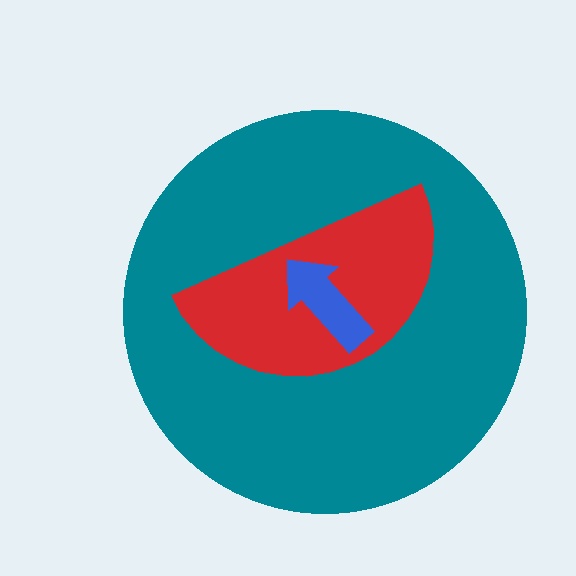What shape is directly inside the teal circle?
The red semicircle.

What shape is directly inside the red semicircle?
The blue arrow.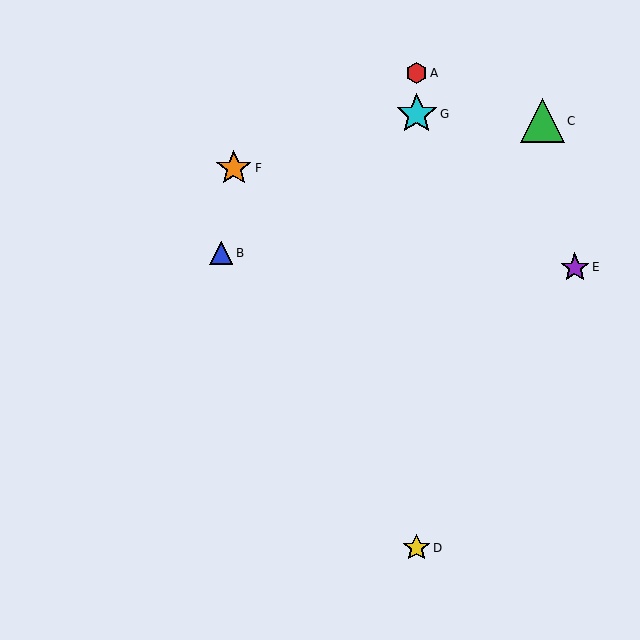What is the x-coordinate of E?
Object E is at x≈575.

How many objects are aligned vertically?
3 objects (A, D, G) are aligned vertically.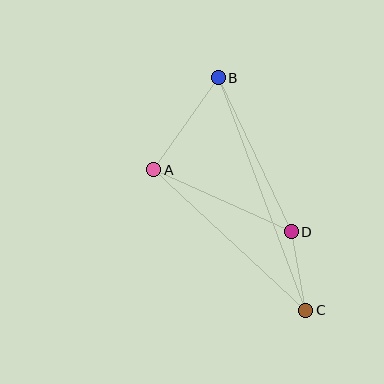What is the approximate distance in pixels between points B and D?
The distance between B and D is approximately 171 pixels.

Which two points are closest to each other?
Points C and D are closest to each other.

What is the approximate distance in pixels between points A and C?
The distance between A and C is approximately 207 pixels.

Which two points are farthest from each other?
Points B and C are farthest from each other.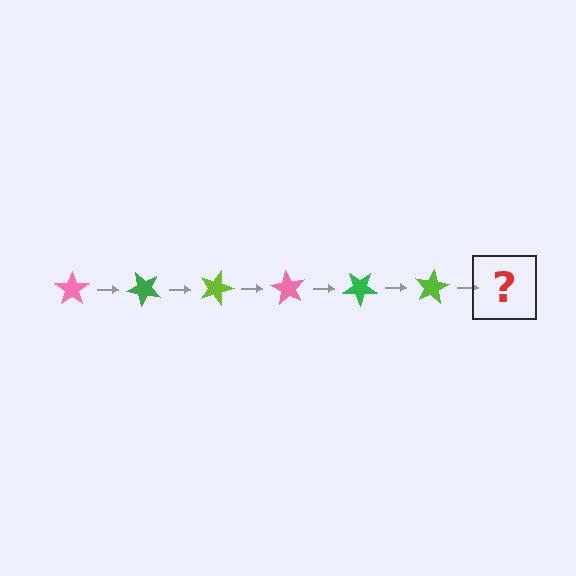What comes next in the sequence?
The next element should be a pink star, rotated 270 degrees from the start.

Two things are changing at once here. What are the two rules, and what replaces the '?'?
The two rules are that it rotates 45 degrees each step and the color cycles through pink, green, and lime. The '?' should be a pink star, rotated 270 degrees from the start.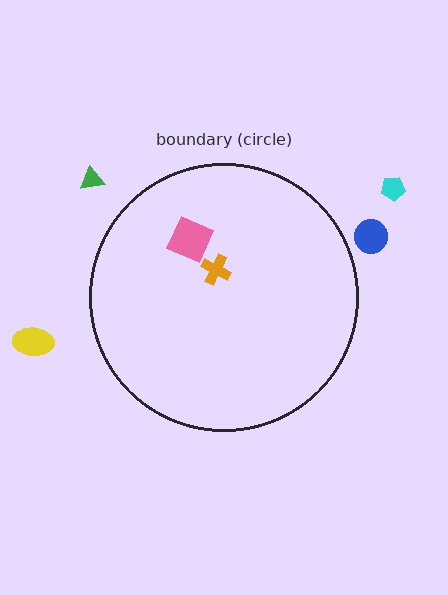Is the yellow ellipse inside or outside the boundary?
Outside.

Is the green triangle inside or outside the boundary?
Outside.